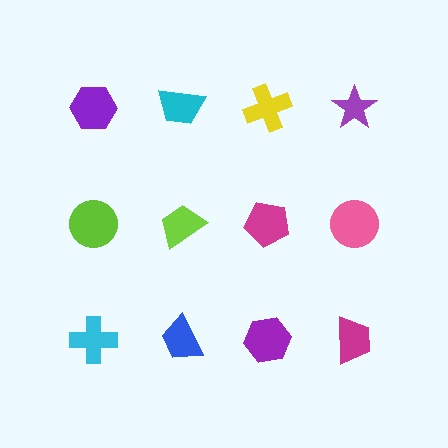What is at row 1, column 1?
A purple hexagon.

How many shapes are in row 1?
4 shapes.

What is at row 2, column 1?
A lime circle.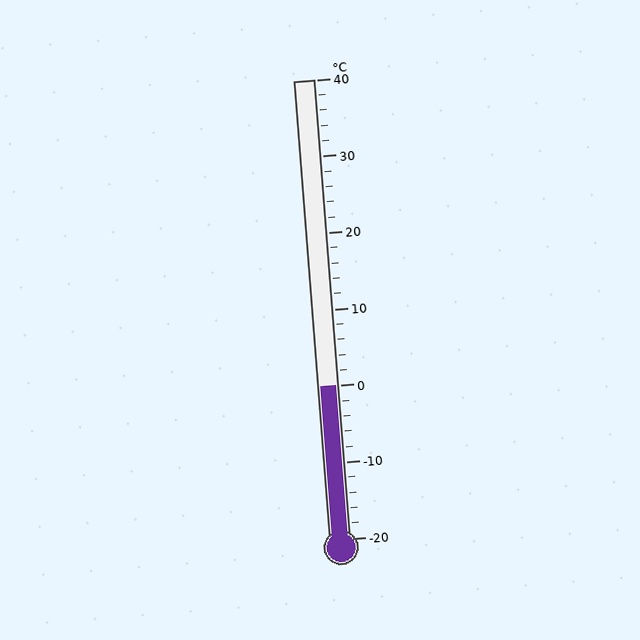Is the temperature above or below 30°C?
The temperature is below 30°C.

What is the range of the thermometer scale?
The thermometer scale ranges from -20°C to 40°C.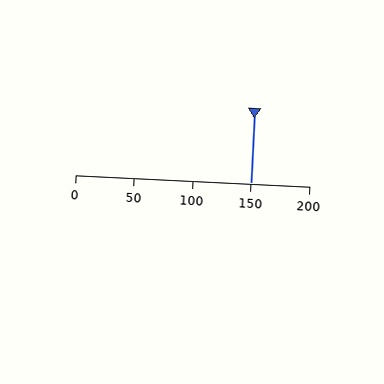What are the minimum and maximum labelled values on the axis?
The axis runs from 0 to 200.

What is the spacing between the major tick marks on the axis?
The major ticks are spaced 50 apart.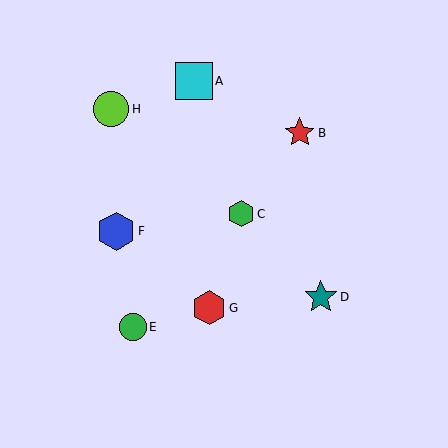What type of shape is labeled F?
Shape F is a blue hexagon.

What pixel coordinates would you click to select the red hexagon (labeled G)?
Click at (209, 308) to select the red hexagon G.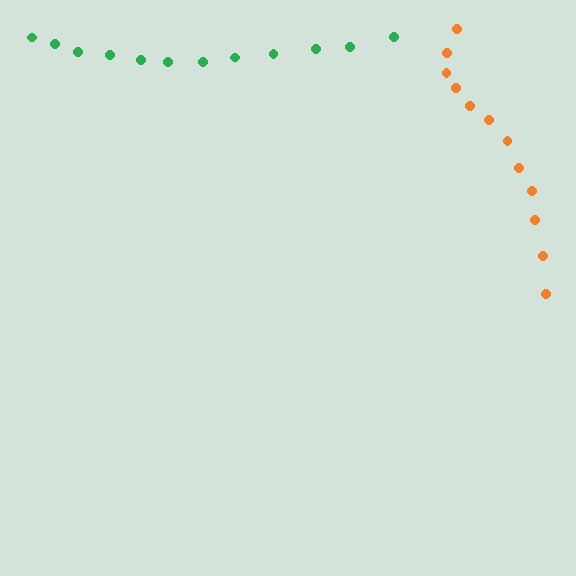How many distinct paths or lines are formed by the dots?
There are 2 distinct paths.